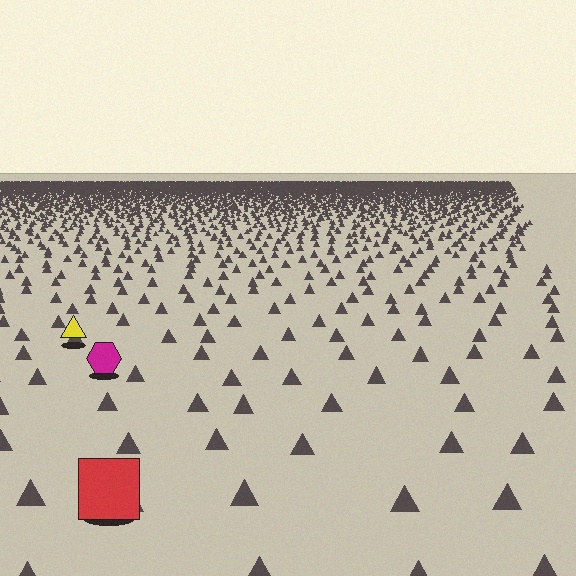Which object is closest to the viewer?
The red square is closest. The texture marks near it are larger and more spread out.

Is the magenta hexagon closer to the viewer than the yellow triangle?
Yes. The magenta hexagon is closer — you can tell from the texture gradient: the ground texture is coarser near it.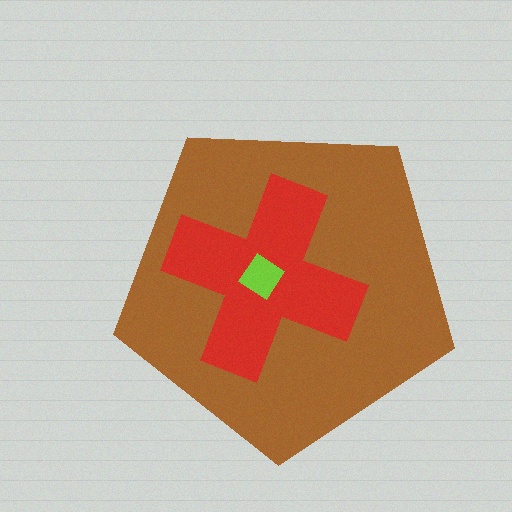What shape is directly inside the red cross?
The lime diamond.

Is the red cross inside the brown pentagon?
Yes.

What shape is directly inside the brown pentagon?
The red cross.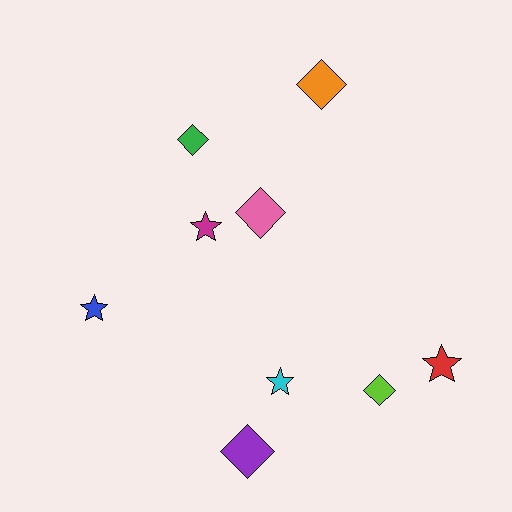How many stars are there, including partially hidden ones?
There are 4 stars.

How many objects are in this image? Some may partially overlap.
There are 9 objects.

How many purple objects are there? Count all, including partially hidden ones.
There is 1 purple object.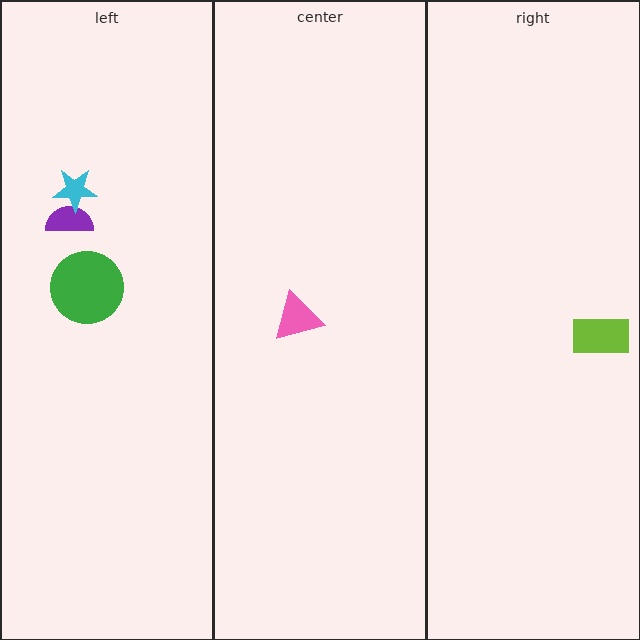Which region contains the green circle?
The left region.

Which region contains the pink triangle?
The center region.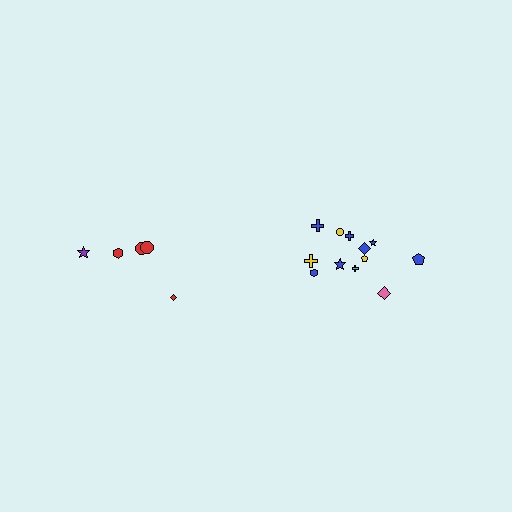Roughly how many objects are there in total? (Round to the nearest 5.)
Roughly 15 objects in total.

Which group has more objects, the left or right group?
The right group.